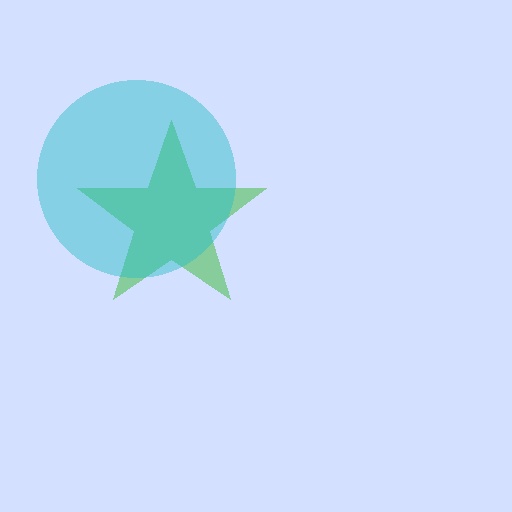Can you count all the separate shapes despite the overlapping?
Yes, there are 2 separate shapes.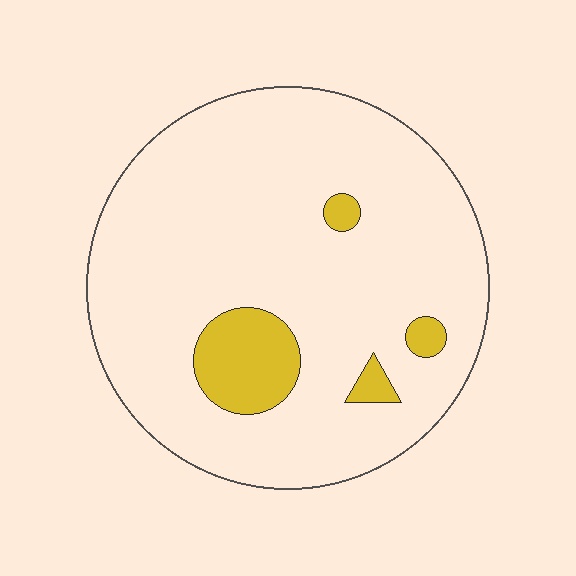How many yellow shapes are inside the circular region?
4.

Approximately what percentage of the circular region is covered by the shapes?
Approximately 10%.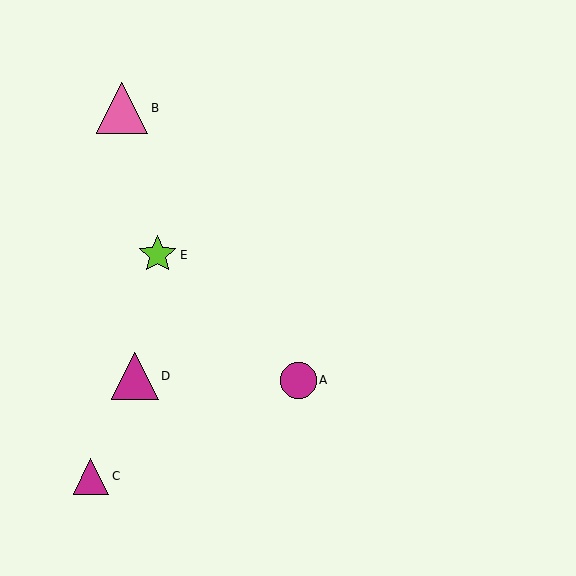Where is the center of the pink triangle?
The center of the pink triangle is at (122, 108).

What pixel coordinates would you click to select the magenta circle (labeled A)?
Click at (298, 380) to select the magenta circle A.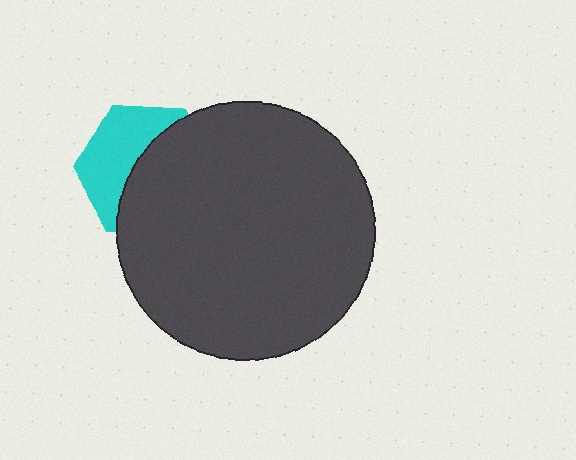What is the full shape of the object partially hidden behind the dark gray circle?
The partially hidden object is a cyan hexagon.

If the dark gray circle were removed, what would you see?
You would see the complete cyan hexagon.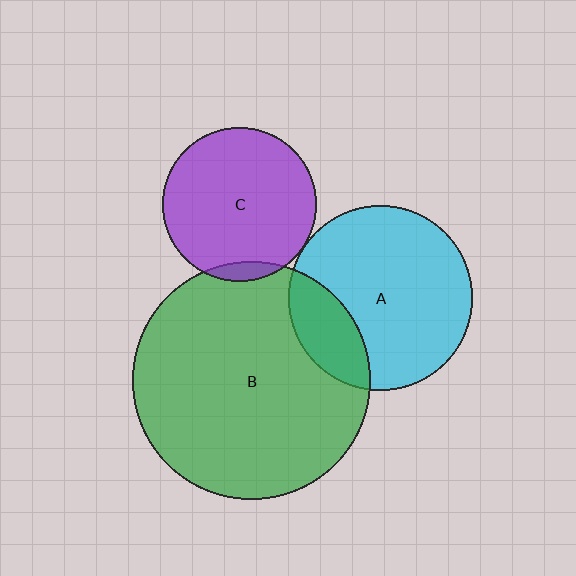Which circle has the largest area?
Circle B (green).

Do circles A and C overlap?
Yes.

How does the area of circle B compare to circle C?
Approximately 2.4 times.